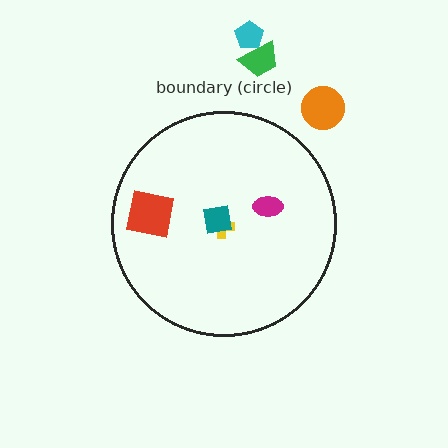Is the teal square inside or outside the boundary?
Inside.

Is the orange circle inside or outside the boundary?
Outside.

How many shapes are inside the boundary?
4 inside, 3 outside.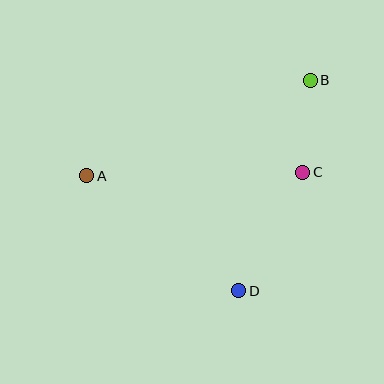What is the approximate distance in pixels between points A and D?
The distance between A and D is approximately 190 pixels.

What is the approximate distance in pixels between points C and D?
The distance between C and D is approximately 134 pixels.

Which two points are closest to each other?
Points B and C are closest to each other.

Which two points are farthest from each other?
Points A and B are farthest from each other.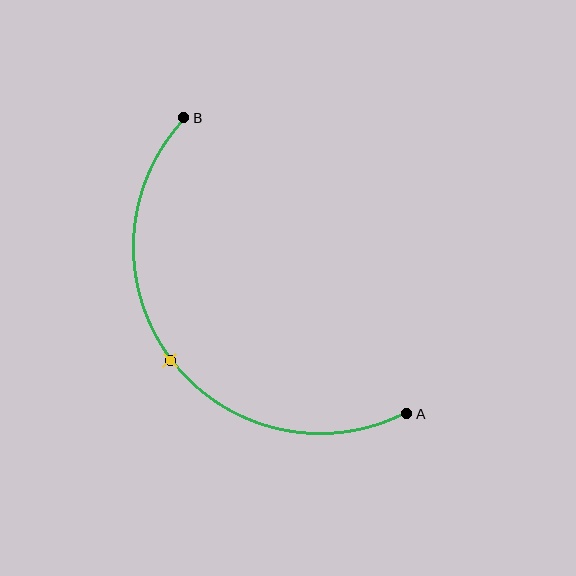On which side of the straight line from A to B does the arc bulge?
The arc bulges below and to the left of the straight line connecting A and B.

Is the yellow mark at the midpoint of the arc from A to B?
Yes. The yellow mark lies on the arc at equal arc-length from both A and B — it is the arc midpoint.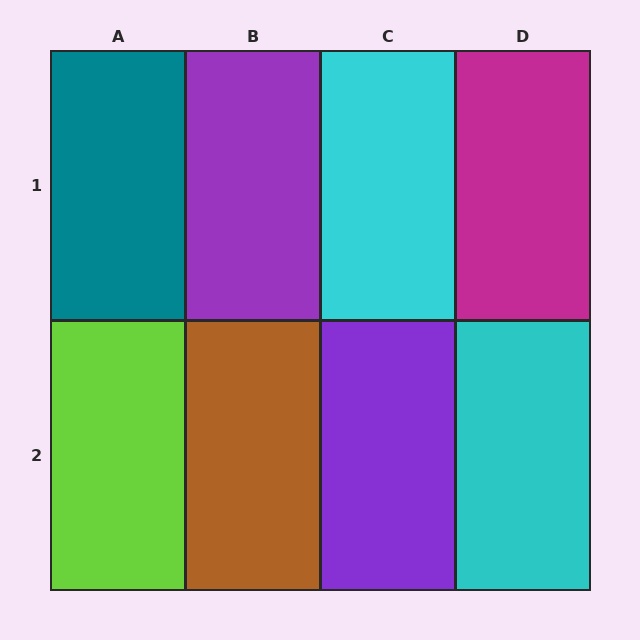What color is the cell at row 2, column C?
Purple.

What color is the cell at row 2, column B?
Brown.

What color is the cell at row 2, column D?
Cyan.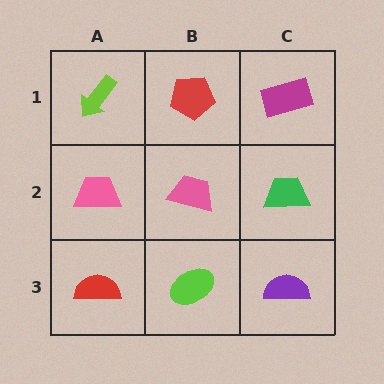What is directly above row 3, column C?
A green trapezoid.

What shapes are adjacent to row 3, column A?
A pink trapezoid (row 2, column A), a lime ellipse (row 3, column B).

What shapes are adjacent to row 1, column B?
A pink trapezoid (row 2, column B), a lime arrow (row 1, column A), a magenta rectangle (row 1, column C).